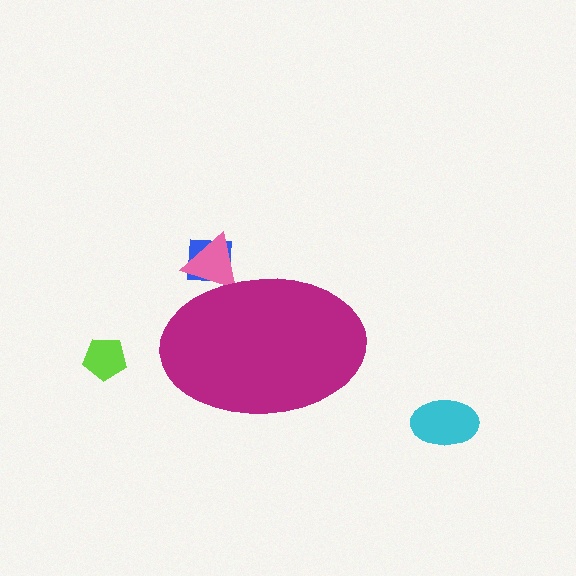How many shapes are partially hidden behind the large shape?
2 shapes are partially hidden.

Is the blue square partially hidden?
Yes, the blue square is partially hidden behind the magenta ellipse.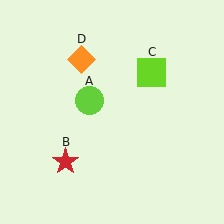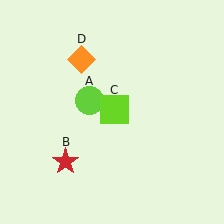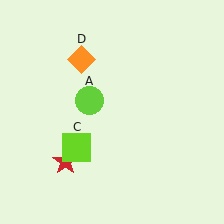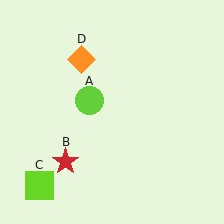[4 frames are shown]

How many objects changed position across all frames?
1 object changed position: lime square (object C).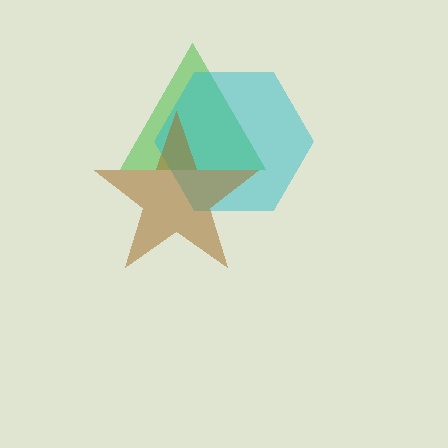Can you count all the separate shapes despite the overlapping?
Yes, there are 3 separate shapes.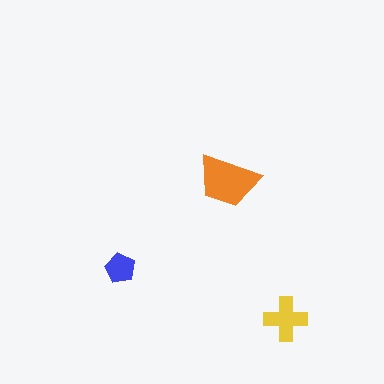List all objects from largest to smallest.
The orange trapezoid, the yellow cross, the blue pentagon.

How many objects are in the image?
There are 3 objects in the image.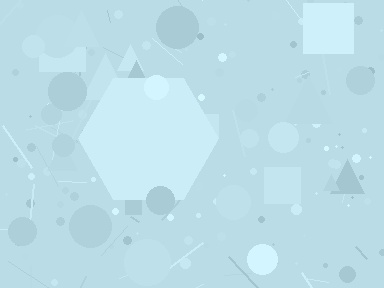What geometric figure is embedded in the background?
A hexagon is embedded in the background.